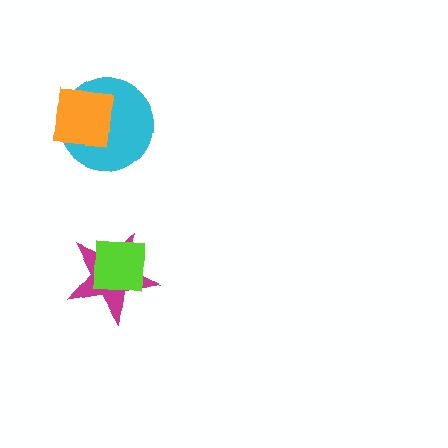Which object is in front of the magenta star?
The lime square is in front of the magenta star.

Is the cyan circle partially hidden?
Yes, it is partially covered by another shape.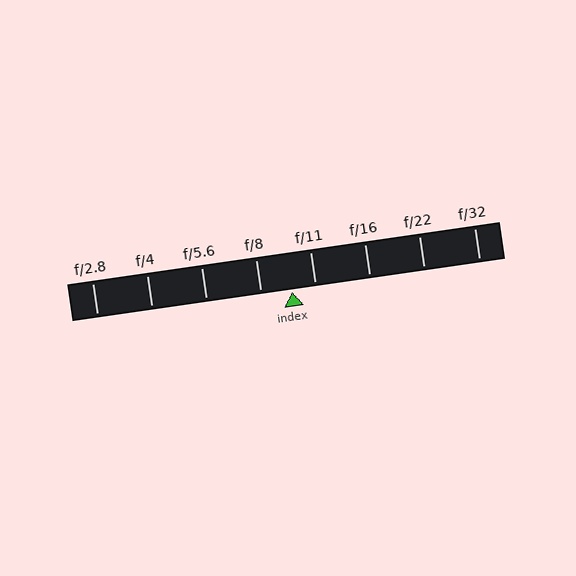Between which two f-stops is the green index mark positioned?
The index mark is between f/8 and f/11.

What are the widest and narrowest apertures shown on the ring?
The widest aperture shown is f/2.8 and the narrowest is f/32.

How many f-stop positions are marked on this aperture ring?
There are 8 f-stop positions marked.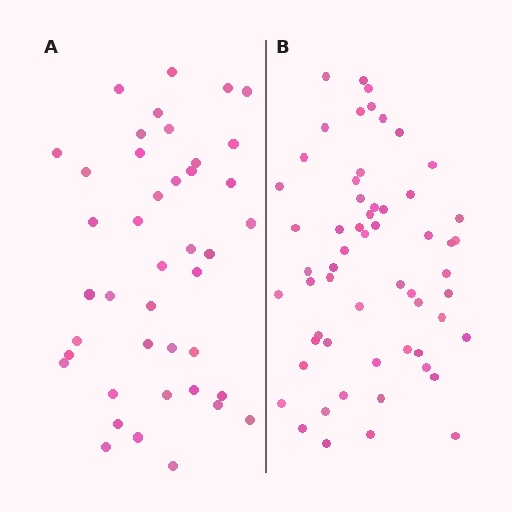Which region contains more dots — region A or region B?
Region B (the right region) has more dots.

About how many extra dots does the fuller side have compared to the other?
Region B has approximately 15 more dots than region A.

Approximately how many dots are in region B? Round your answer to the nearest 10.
About 60 dots. (The exact count is 58, which rounds to 60.)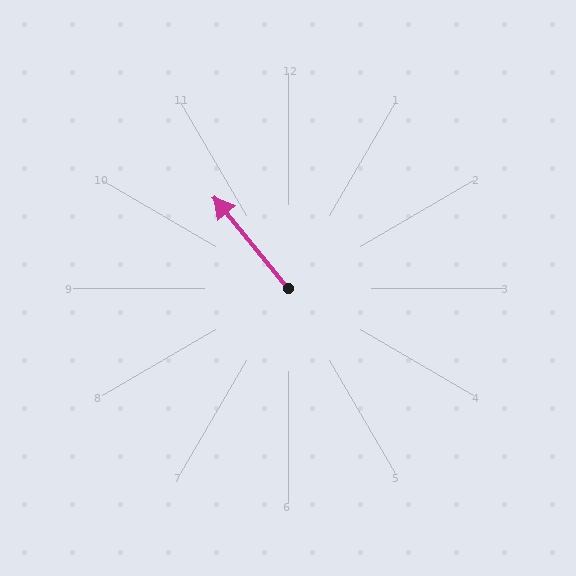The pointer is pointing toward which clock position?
Roughly 11 o'clock.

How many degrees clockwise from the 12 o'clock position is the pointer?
Approximately 321 degrees.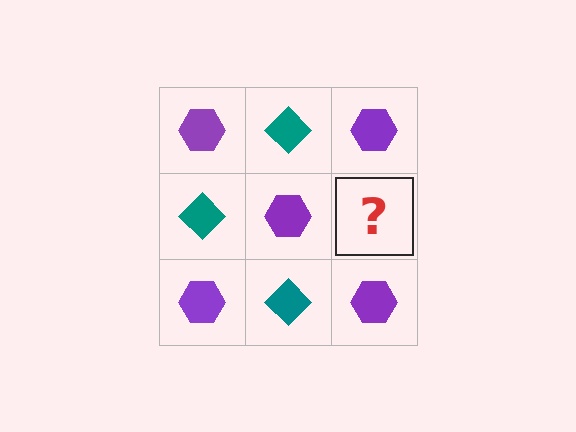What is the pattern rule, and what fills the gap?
The rule is that it alternates purple hexagon and teal diamond in a checkerboard pattern. The gap should be filled with a teal diamond.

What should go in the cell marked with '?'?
The missing cell should contain a teal diamond.